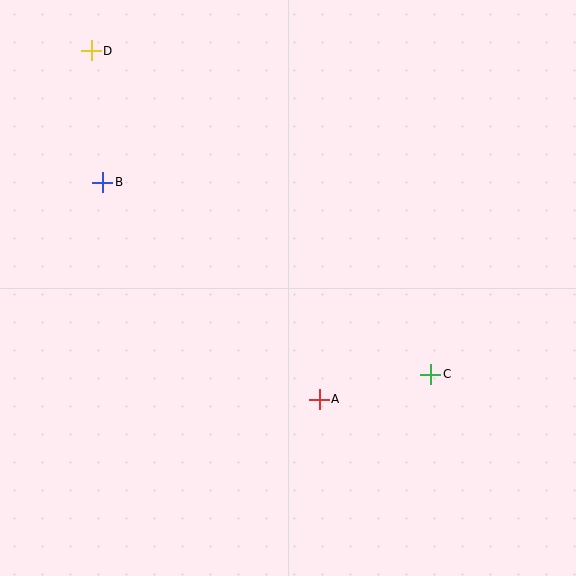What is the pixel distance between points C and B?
The distance between C and B is 380 pixels.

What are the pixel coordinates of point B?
Point B is at (103, 182).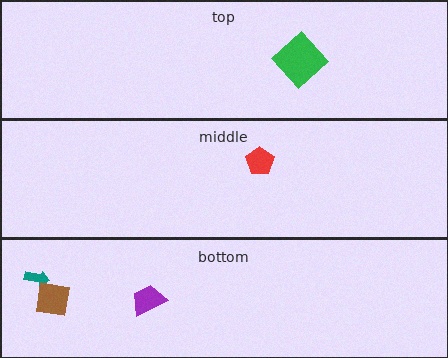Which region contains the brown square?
The bottom region.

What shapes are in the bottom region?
The teal arrow, the purple trapezoid, the brown square.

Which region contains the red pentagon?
The middle region.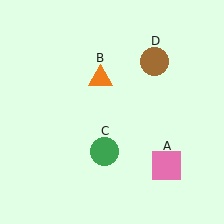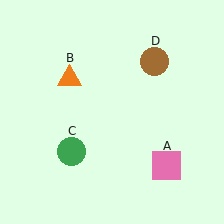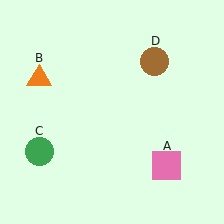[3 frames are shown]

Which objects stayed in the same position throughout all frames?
Pink square (object A) and brown circle (object D) remained stationary.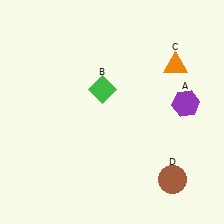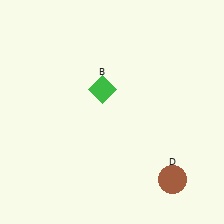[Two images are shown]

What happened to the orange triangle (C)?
The orange triangle (C) was removed in Image 2. It was in the top-right area of Image 1.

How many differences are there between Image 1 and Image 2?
There are 2 differences between the two images.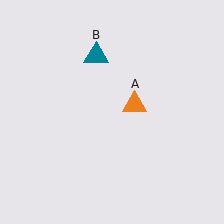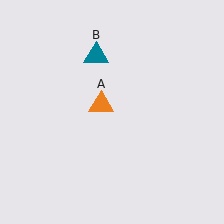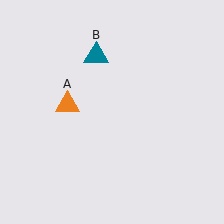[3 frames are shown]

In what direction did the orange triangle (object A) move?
The orange triangle (object A) moved left.